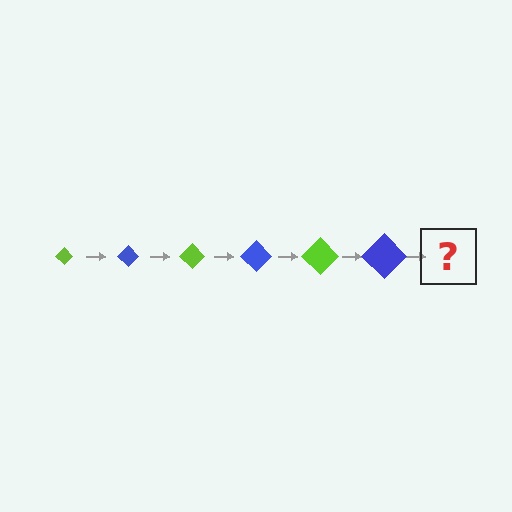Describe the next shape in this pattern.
It should be a lime diamond, larger than the previous one.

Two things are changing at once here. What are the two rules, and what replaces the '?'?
The two rules are that the diamond grows larger each step and the color cycles through lime and blue. The '?' should be a lime diamond, larger than the previous one.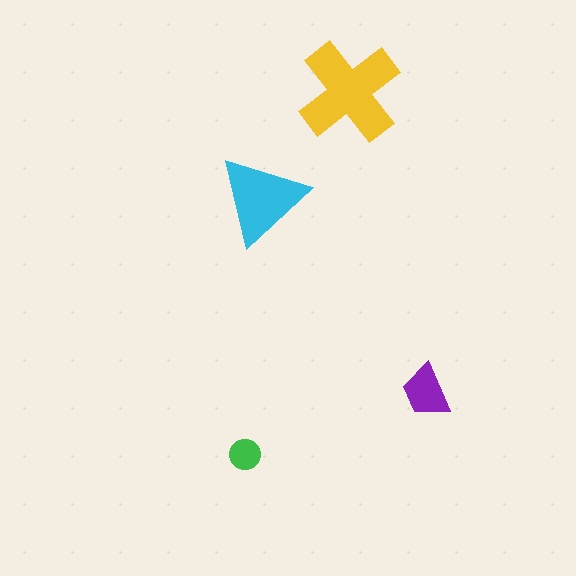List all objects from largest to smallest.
The yellow cross, the cyan triangle, the purple trapezoid, the green circle.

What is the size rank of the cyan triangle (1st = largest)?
2nd.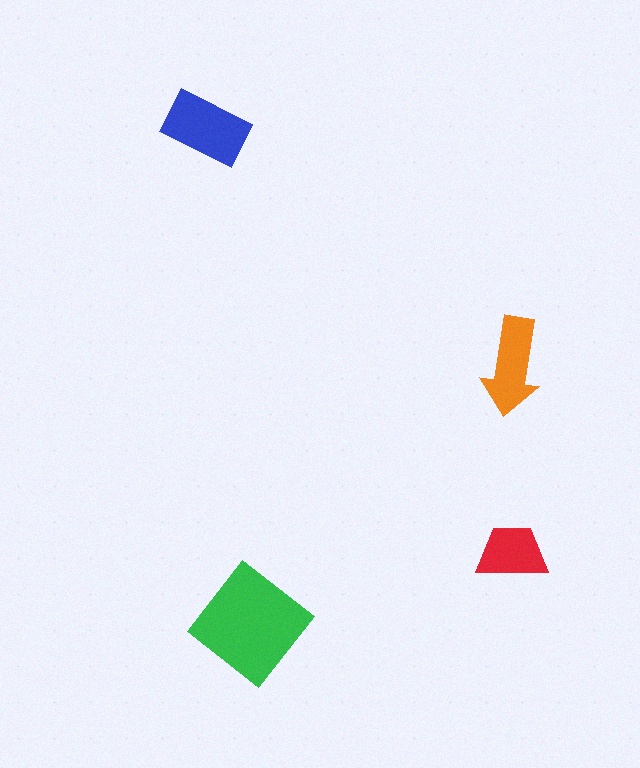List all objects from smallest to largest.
The red trapezoid, the orange arrow, the blue rectangle, the green diamond.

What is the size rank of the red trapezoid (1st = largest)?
4th.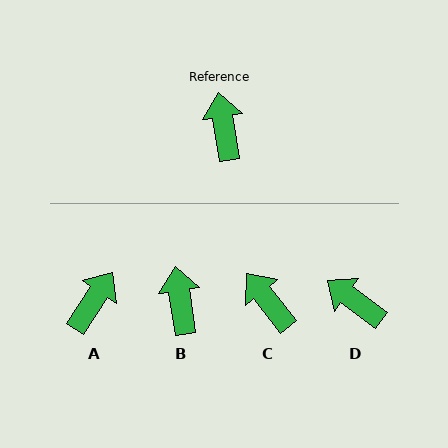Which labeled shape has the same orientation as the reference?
B.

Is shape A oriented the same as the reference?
No, it is off by about 42 degrees.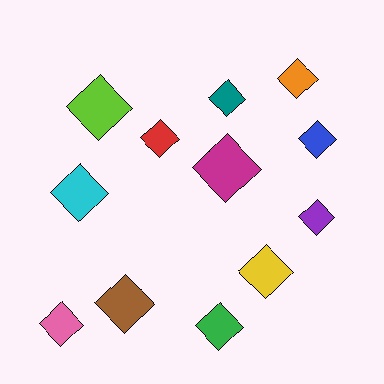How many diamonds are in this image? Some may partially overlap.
There are 12 diamonds.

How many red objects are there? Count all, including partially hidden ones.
There is 1 red object.